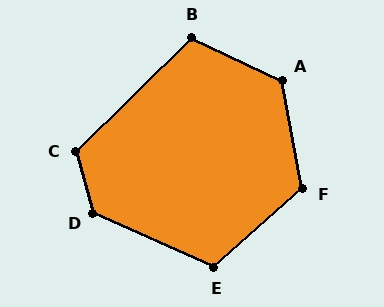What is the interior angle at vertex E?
Approximately 114 degrees (obtuse).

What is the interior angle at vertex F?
Approximately 121 degrees (obtuse).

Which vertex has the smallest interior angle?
B, at approximately 110 degrees.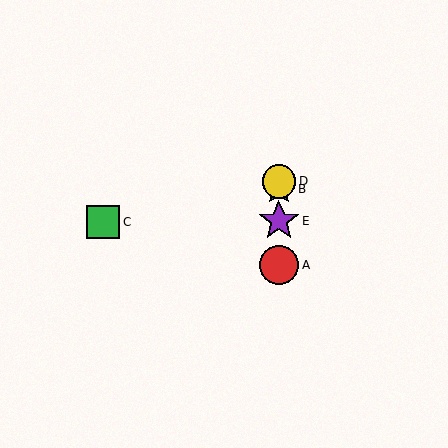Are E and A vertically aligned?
Yes, both are at x≈279.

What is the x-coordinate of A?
Object A is at x≈279.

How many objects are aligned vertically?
4 objects (A, B, D, E) are aligned vertically.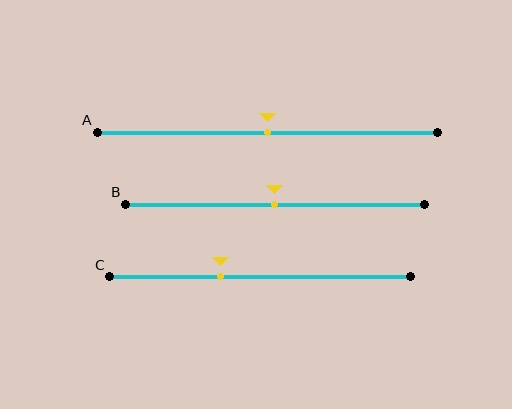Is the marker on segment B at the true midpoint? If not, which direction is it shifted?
Yes, the marker on segment B is at the true midpoint.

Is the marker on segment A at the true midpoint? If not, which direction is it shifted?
Yes, the marker on segment A is at the true midpoint.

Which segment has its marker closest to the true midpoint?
Segment A has its marker closest to the true midpoint.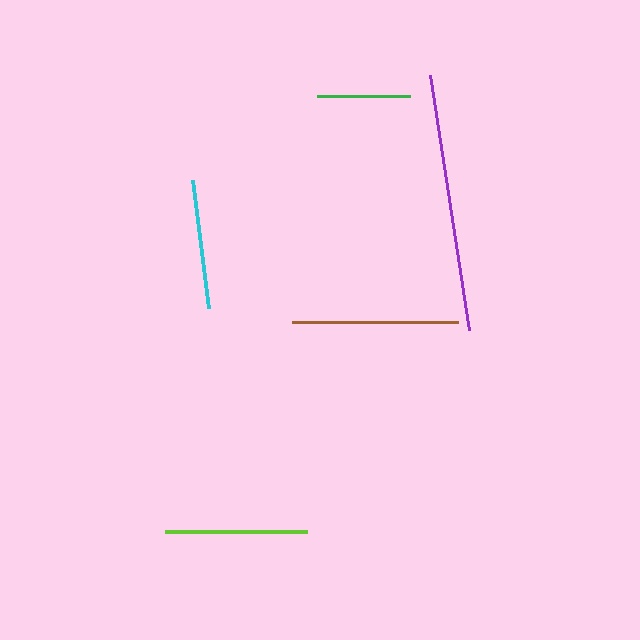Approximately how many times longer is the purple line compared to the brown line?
The purple line is approximately 1.6 times the length of the brown line.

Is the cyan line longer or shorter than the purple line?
The purple line is longer than the cyan line.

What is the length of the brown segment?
The brown segment is approximately 166 pixels long.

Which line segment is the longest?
The purple line is the longest at approximately 258 pixels.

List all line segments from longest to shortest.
From longest to shortest: purple, brown, lime, cyan, green.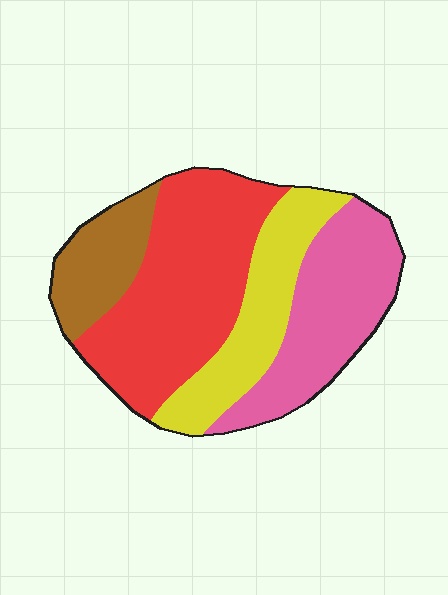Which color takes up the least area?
Brown, at roughly 15%.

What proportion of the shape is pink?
Pink covers roughly 25% of the shape.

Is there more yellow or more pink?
Pink.